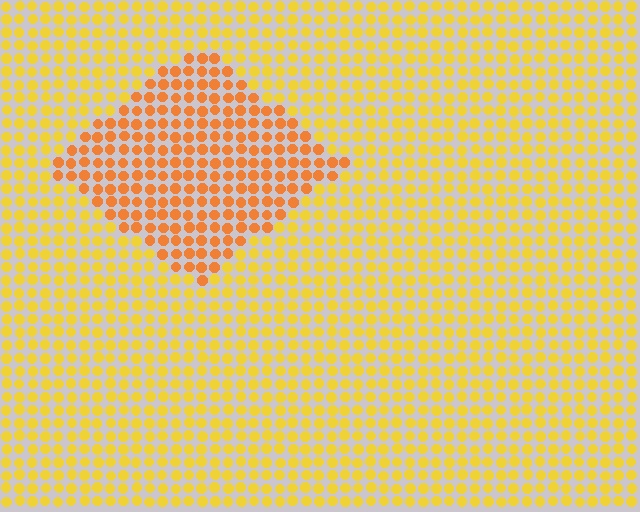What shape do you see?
I see a diamond.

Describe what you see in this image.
The image is filled with small yellow elements in a uniform arrangement. A diamond-shaped region is visible where the elements are tinted to a slightly different hue, forming a subtle color boundary.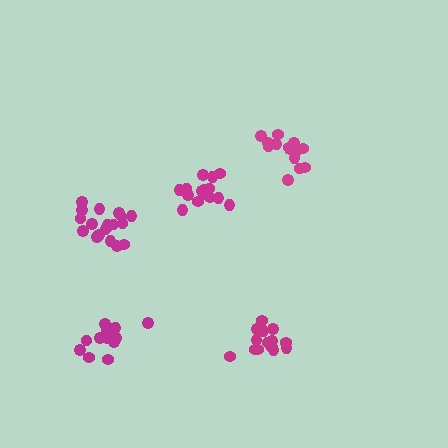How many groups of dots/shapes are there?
There are 5 groups.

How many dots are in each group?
Group 1: 19 dots, Group 2: 13 dots, Group 3: 14 dots, Group 4: 14 dots, Group 5: 15 dots (75 total).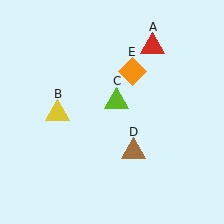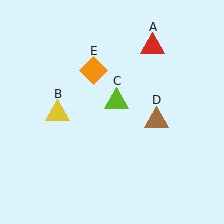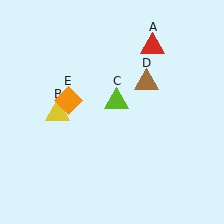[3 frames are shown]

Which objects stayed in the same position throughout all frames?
Red triangle (object A) and yellow triangle (object B) and lime triangle (object C) remained stationary.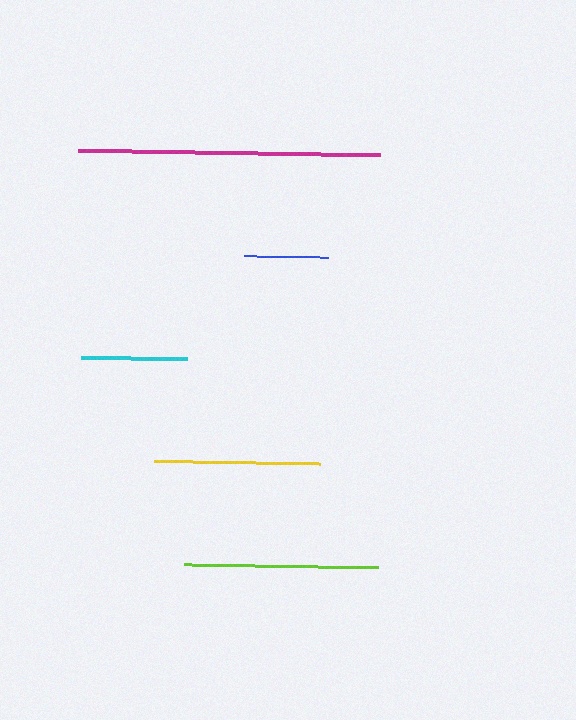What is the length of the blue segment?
The blue segment is approximately 84 pixels long.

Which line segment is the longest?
The magenta line is the longest at approximately 302 pixels.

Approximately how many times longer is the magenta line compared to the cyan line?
The magenta line is approximately 2.9 times the length of the cyan line.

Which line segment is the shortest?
The blue line is the shortest at approximately 84 pixels.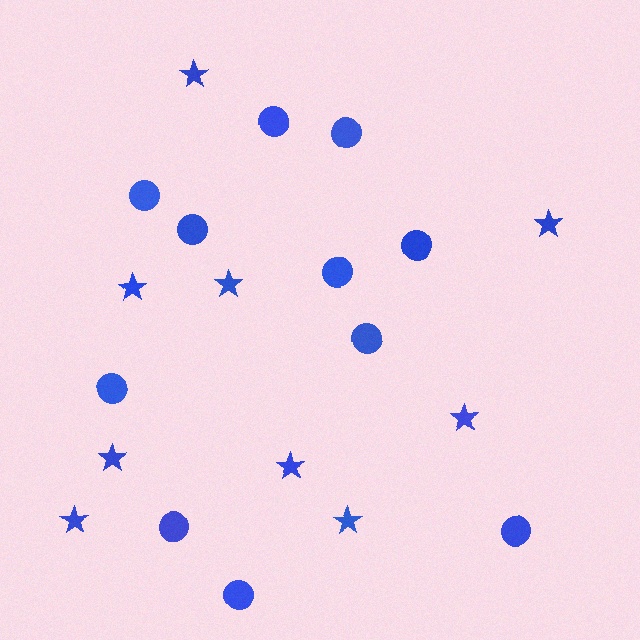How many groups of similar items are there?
There are 2 groups: one group of circles (11) and one group of stars (9).